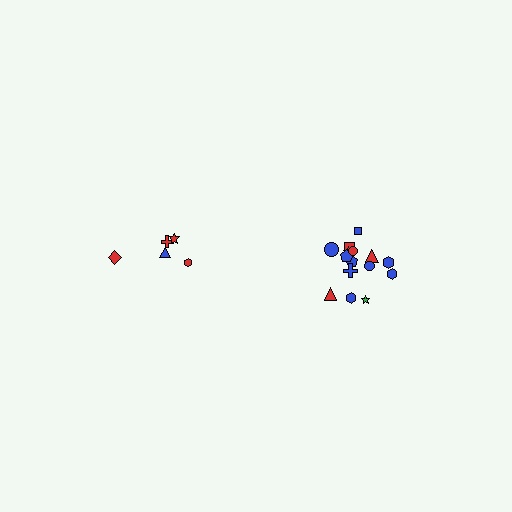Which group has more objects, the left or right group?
The right group.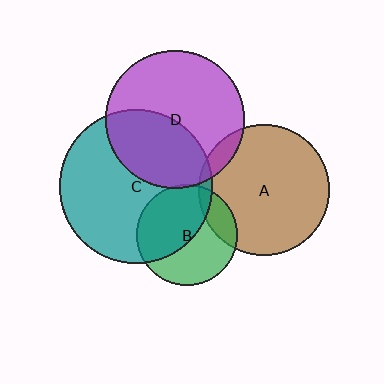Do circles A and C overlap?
Yes.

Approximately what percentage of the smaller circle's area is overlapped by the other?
Approximately 5%.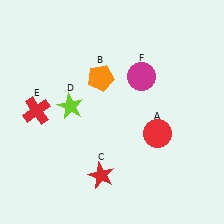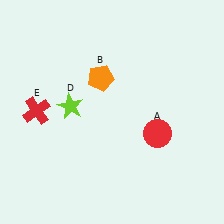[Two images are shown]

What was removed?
The red star (C), the magenta circle (F) were removed in Image 2.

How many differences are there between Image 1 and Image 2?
There are 2 differences between the two images.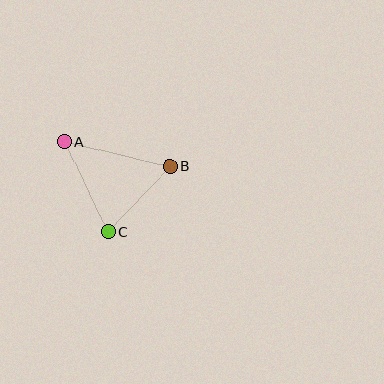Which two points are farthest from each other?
Points A and B are farthest from each other.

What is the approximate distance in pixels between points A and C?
The distance between A and C is approximately 100 pixels.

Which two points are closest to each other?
Points B and C are closest to each other.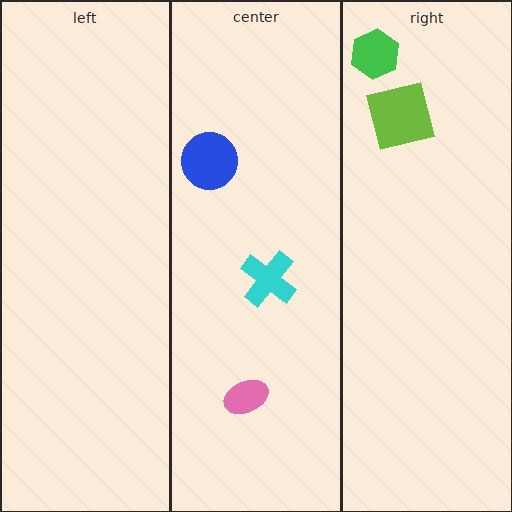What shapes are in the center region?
The blue circle, the pink ellipse, the cyan cross.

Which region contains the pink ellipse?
The center region.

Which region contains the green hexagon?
The right region.